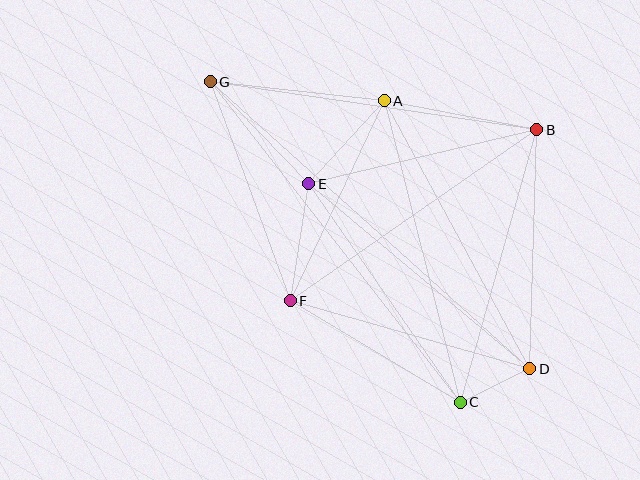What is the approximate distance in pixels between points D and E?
The distance between D and E is approximately 288 pixels.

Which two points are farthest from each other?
Points D and G are farthest from each other.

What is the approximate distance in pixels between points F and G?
The distance between F and G is approximately 233 pixels.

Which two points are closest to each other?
Points C and D are closest to each other.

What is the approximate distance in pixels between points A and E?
The distance between A and E is approximately 112 pixels.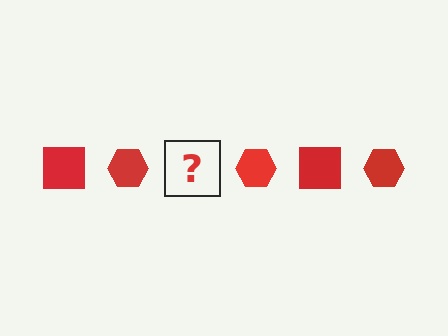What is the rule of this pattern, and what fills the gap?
The rule is that the pattern cycles through square, hexagon shapes in red. The gap should be filled with a red square.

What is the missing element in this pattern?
The missing element is a red square.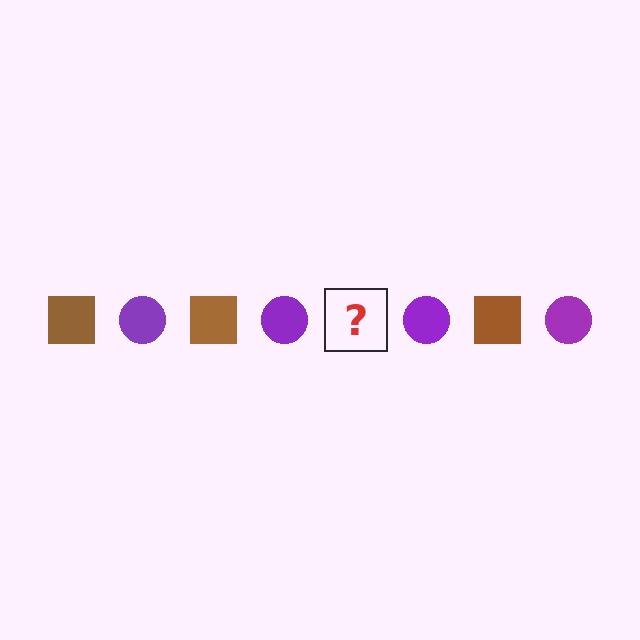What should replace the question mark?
The question mark should be replaced with a brown square.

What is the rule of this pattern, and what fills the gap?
The rule is that the pattern alternates between brown square and purple circle. The gap should be filled with a brown square.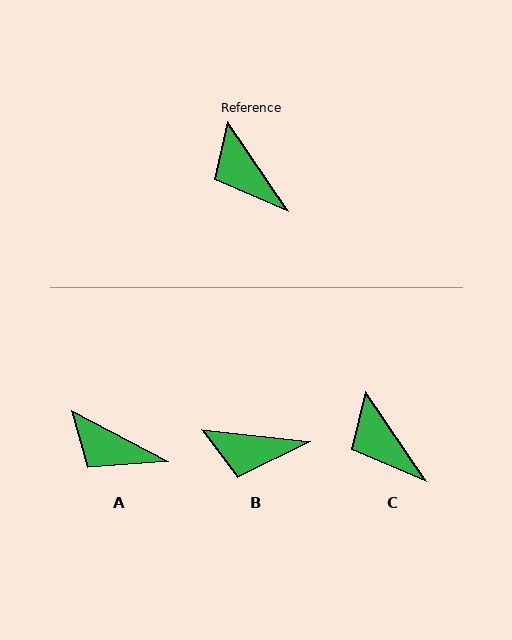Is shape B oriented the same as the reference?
No, it is off by about 50 degrees.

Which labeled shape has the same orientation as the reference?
C.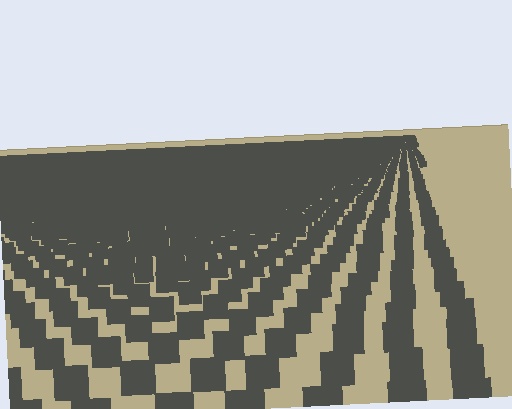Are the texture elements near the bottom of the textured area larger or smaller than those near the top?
Larger. Near the bottom, elements are closer to the viewer and appear at a bigger on-screen size.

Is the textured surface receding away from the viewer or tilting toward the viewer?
The surface is receding away from the viewer. Texture elements get smaller and denser toward the top.